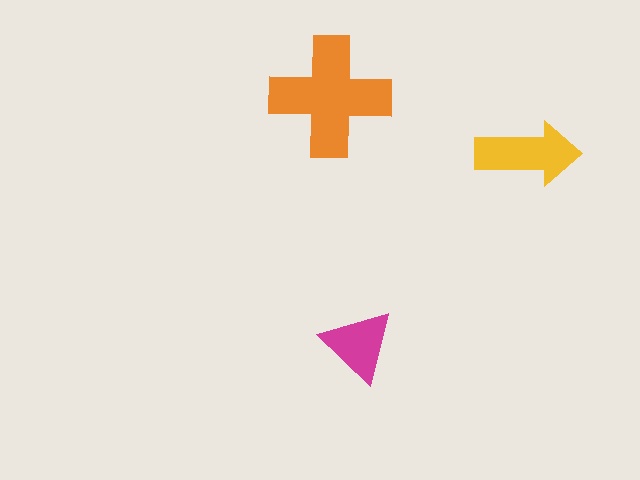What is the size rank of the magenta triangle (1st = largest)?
3rd.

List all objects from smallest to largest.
The magenta triangle, the yellow arrow, the orange cross.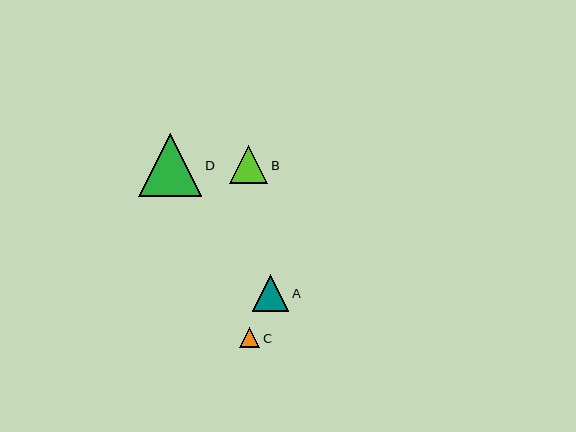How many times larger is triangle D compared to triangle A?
Triangle D is approximately 1.7 times the size of triangle A.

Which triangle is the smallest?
Triangle C is the smallest with a size of approximately 20 pixels.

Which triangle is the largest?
Triangle D is the largest with a size of approximately 63 pixels.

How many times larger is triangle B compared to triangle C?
Triangle B is approximately 1.9 times the size of triangle C.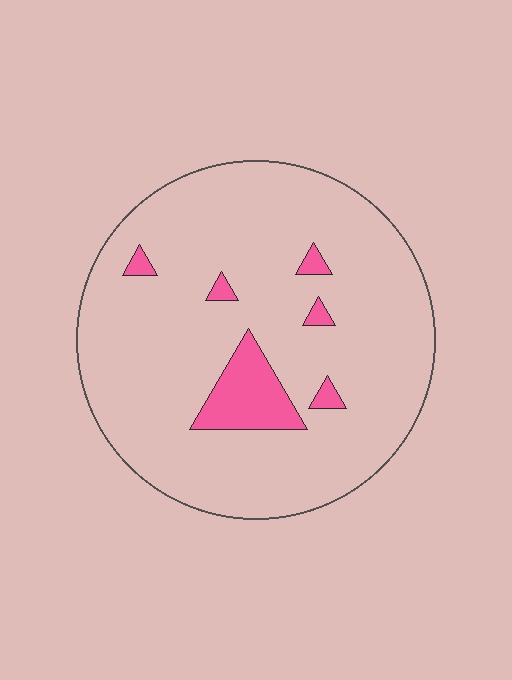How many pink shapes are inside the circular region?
6.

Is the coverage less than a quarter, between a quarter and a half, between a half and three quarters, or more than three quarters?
Less than a quarter.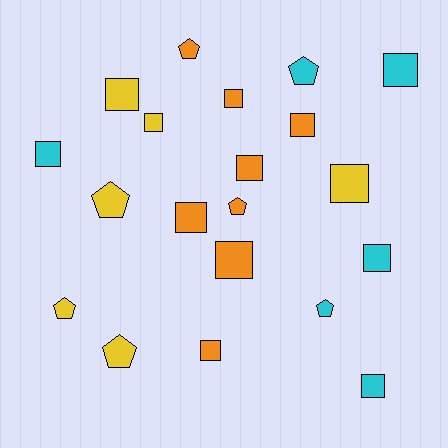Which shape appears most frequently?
Square, with 13 objects.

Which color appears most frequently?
Orange, with 8 objects.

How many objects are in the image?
There are 20 objects.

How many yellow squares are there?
There are 3 yellow squares.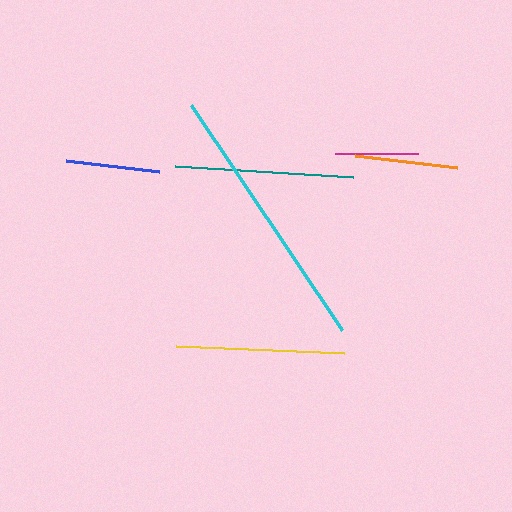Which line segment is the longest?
The cyan line is the longest at approximately 271 pixels.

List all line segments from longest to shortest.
From longest to shortest: cyan, teal, yellow, orange, blue, magenta.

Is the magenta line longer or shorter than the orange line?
The orange line is longer than the magenta line.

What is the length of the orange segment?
The orange segment is approximately 102 pixels long.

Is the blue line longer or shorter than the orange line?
The orange line is longer than the blue line.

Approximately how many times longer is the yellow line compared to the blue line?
The yellow line is approximately 1.8 times the length of the blue line.